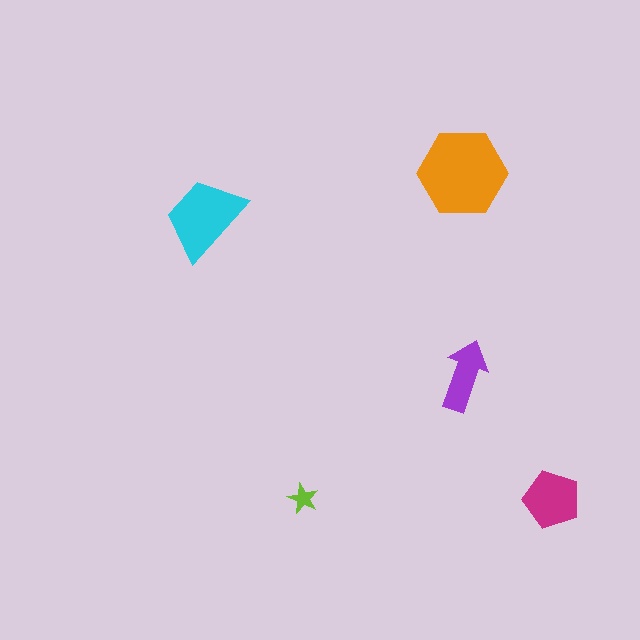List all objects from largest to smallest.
The orange hexagon, the cyan trapezoid, the magenta pentagon, the purple arrow, the lime star.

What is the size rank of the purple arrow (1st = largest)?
4th.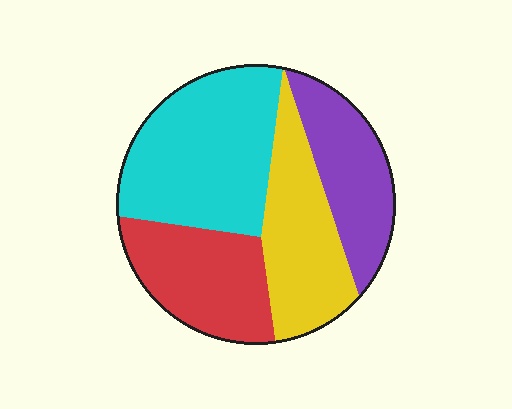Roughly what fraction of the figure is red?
Red takes up about one fifth (1/5) of the figure.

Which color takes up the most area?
Cyan, at roughly 35%.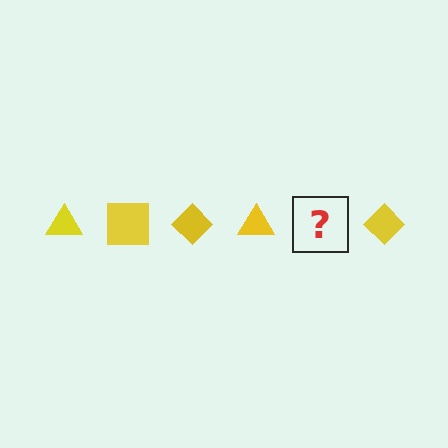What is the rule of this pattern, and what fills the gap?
The rule is that the pattern cycles through triangle, square, diamond shapes in yellow. The gap should be filled with a yellow square.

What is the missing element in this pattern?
The missing element is a yellow square.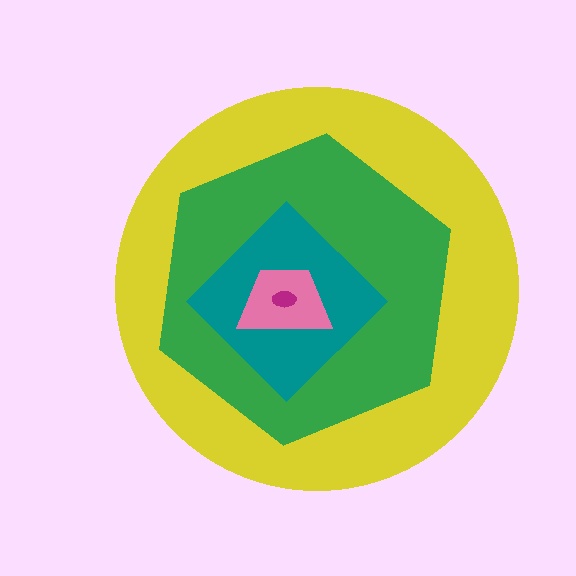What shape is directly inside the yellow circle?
The green hexagon.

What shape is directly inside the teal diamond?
The pink trapezoid.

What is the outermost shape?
The yellow circle.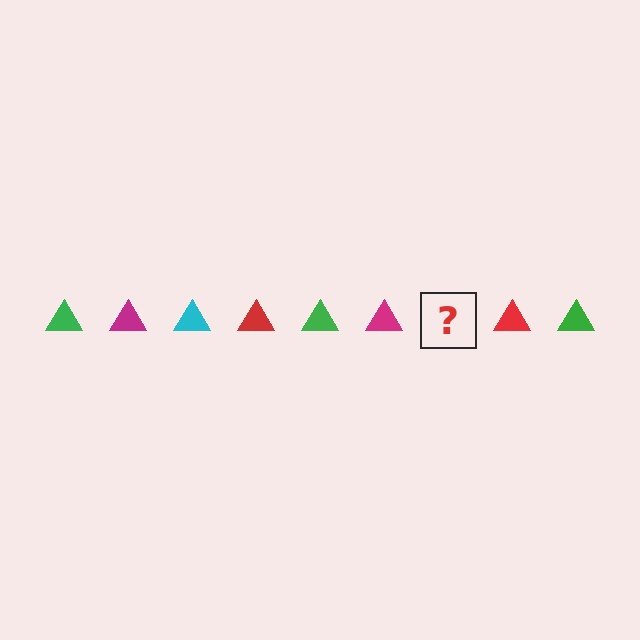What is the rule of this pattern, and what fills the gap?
The rule is that the pattern cycles through green, magenta, cyan, red triangles. The gap should be filled with a cyan triangle.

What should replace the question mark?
The question mark should be replaced with a cyan triangle.